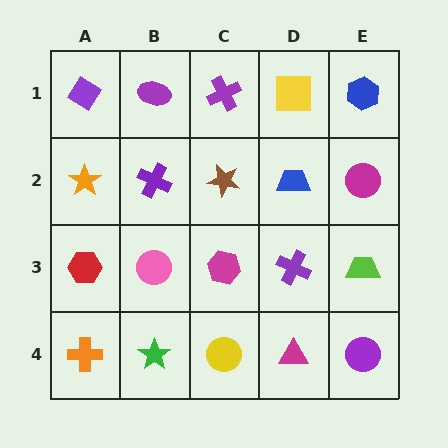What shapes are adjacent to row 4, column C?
A magenta hexagon (row 3, column C), a green star (row 4, column B), a magenta triangle (row 4, column D).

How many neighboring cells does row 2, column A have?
3.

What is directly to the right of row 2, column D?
A magenta circle.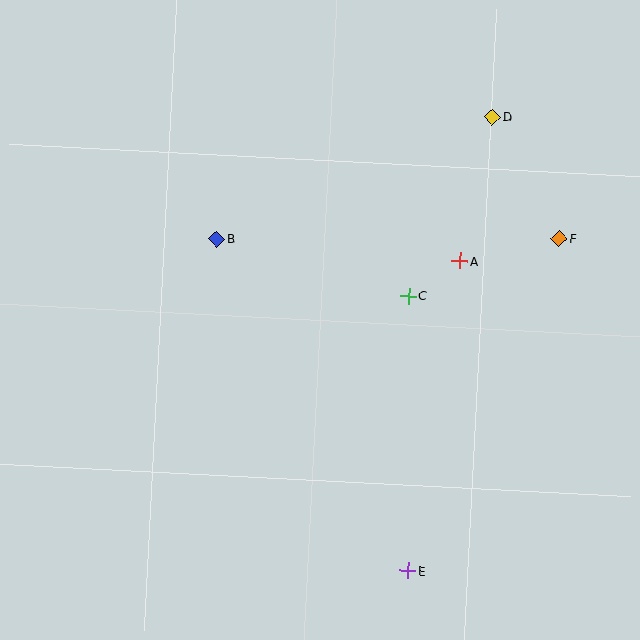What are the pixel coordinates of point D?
Point D is at (492, 117).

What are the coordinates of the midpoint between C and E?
The midpoint between C and E is at (408, 433).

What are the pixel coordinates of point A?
Point A is at (460, 261).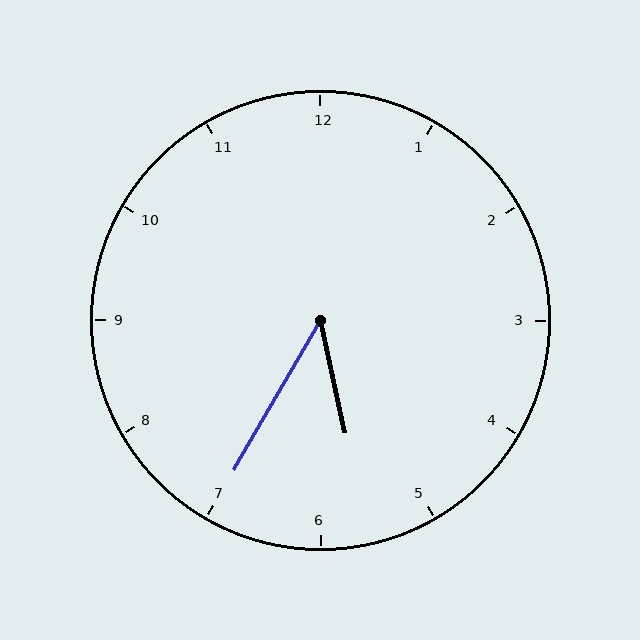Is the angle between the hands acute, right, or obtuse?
It is acute.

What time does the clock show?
5:35.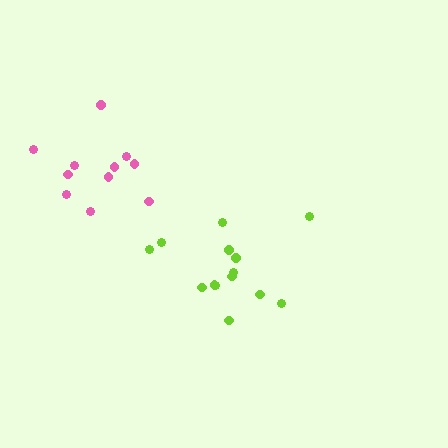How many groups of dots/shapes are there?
There are 2 groups.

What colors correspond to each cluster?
The clusters are colored: lime, pink.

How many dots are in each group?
Group 1: 14 dots, Group 2: 11 dots (25 total).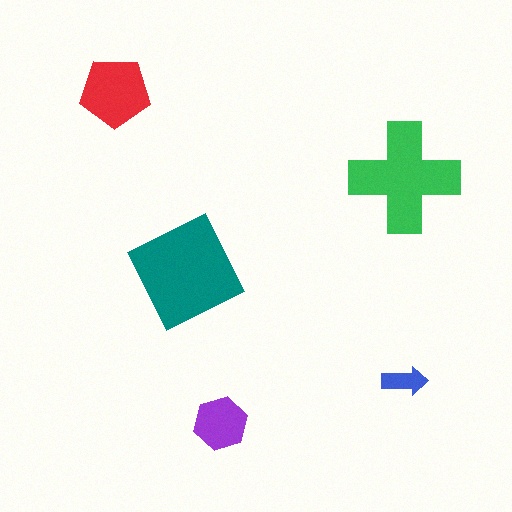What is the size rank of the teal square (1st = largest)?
1st.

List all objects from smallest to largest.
The blue arrow, the purple hexagon, the red pentagon, the green cross, the teal square.